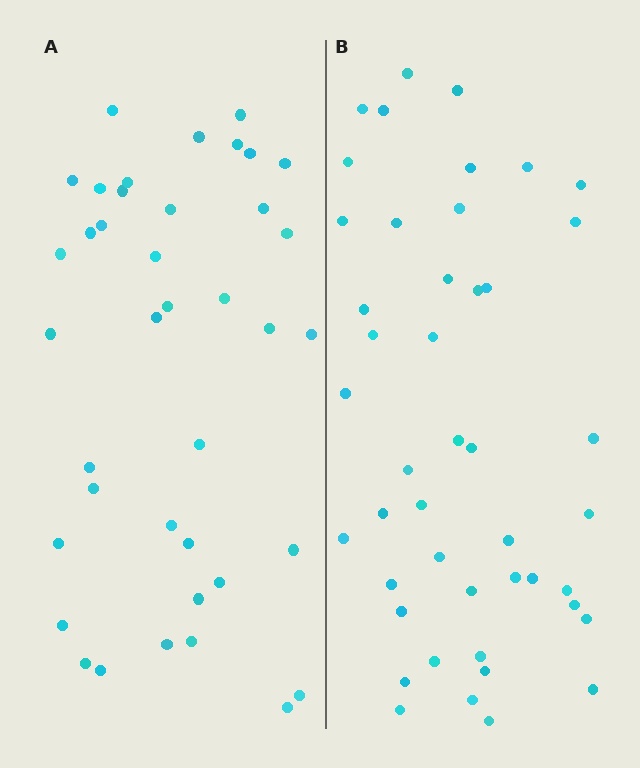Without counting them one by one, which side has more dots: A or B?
Region B (the right region) has more dots.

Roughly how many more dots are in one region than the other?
Region B has about 6 more dots than region A.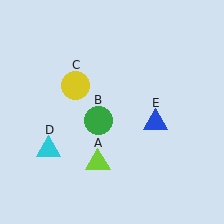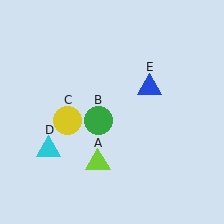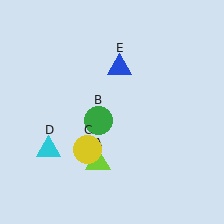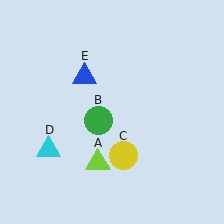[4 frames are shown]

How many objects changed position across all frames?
2 objects changed position: yellow circle (object C), blue triangle (object E).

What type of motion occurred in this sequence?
The yellow circle (object C), blue triangle (object E) rotated counterclockwise around the center of the scene.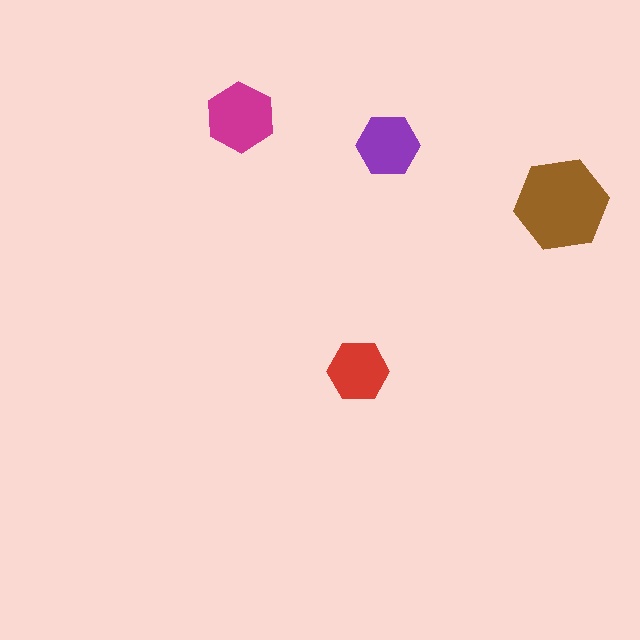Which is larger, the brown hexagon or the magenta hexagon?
The brown one.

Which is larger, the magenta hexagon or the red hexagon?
The magenta one.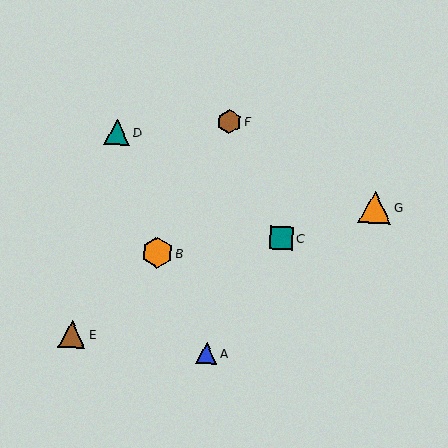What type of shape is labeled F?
Shape F is a brown hexagon.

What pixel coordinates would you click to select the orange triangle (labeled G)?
Click at (375, 207) to select the orange triangle G.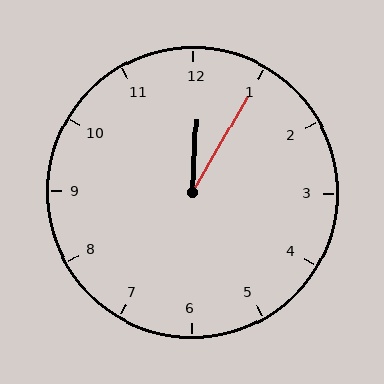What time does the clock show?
12:05.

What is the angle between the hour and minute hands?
Approximately 28 degrees.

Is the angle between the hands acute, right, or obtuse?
It is acute.